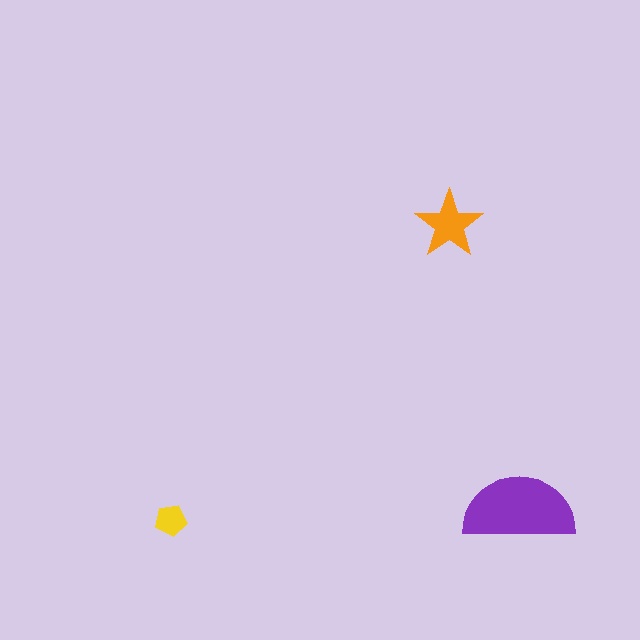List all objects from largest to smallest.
The purple semicircle, the orange star, the yellow pentagon.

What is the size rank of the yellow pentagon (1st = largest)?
3rd.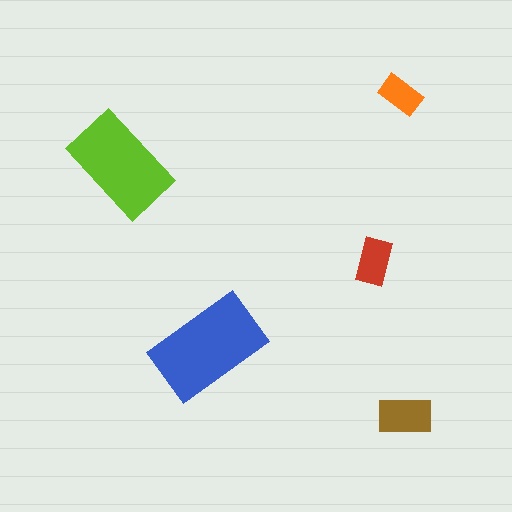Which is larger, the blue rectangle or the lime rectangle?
The blue one.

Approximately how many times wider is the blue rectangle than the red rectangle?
About 2.5 times wider.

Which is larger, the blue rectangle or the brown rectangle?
The blue one.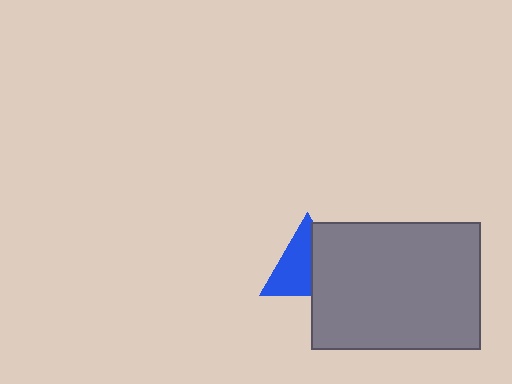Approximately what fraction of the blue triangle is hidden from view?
Roughly 42% of the blue triangle is hidden behind the gray rectangle.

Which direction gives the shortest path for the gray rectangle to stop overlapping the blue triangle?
Moving right gives the shortest separation.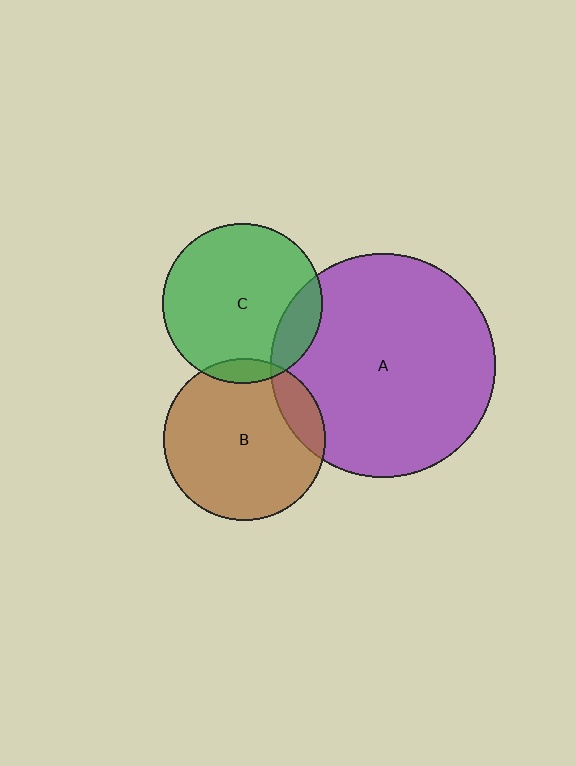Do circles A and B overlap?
Yes.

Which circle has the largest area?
Circle A (purple).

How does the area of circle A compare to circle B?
Approximately 1.9 times.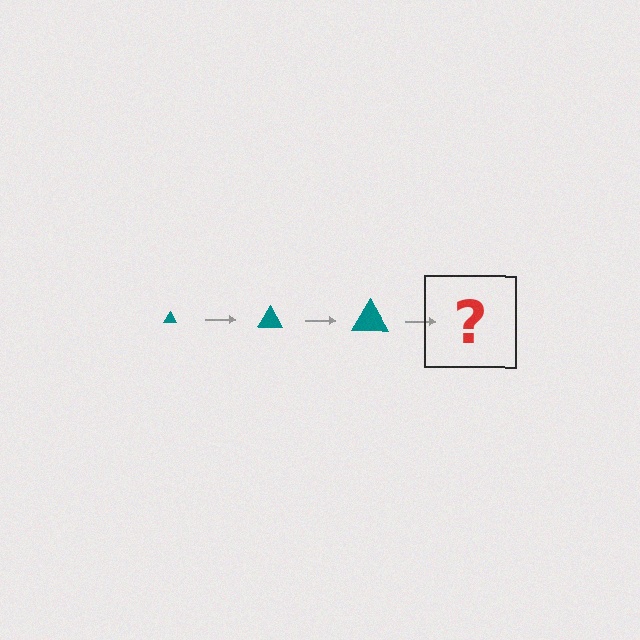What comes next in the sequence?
The next element should be a teal triangle, larger than the previous one.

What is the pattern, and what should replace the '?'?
The pattern is that the triangle gets progressively larger each step. The '?' should be a teal triangle, larger than the previous one.